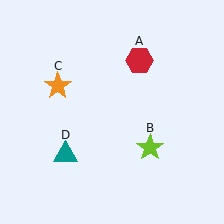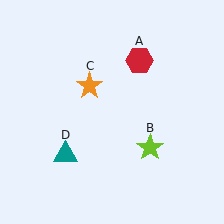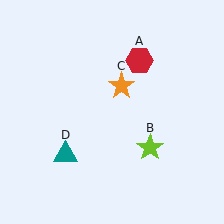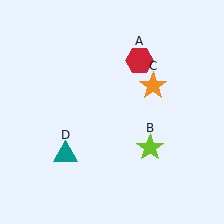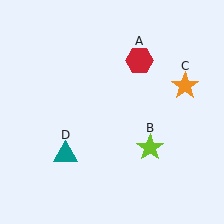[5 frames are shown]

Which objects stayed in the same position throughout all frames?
Red hexagon (object A) and lime star (object B) and teal triangle (object D) remained stationary.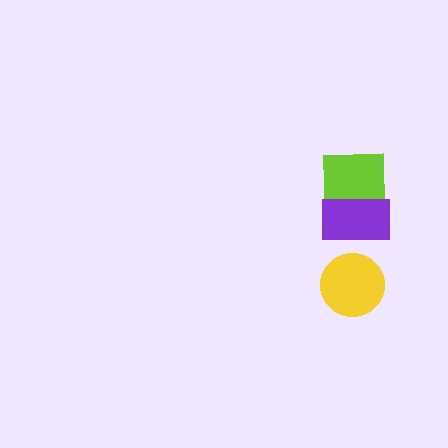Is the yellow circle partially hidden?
No, no other shape covers it.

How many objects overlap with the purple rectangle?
1 object overlaps with the purple rectangle.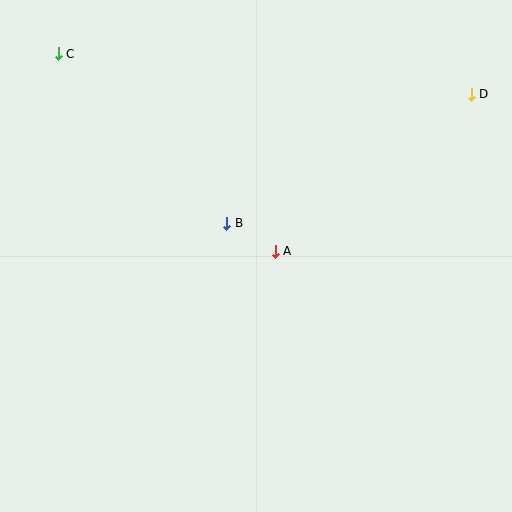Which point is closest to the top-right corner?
Point D is closest to the top-right corner.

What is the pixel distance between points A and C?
The distance between A and C is 293 pixels.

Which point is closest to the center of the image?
Point A at (275, 251) is closest to the center.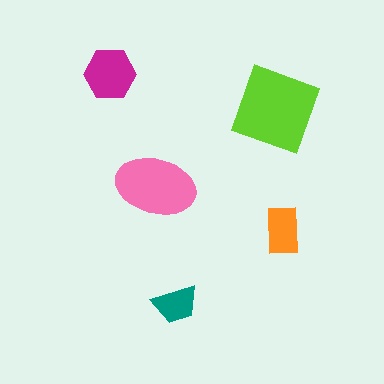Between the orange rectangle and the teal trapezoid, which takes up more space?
The orange rectangle.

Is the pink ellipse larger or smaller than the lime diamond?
Smaller.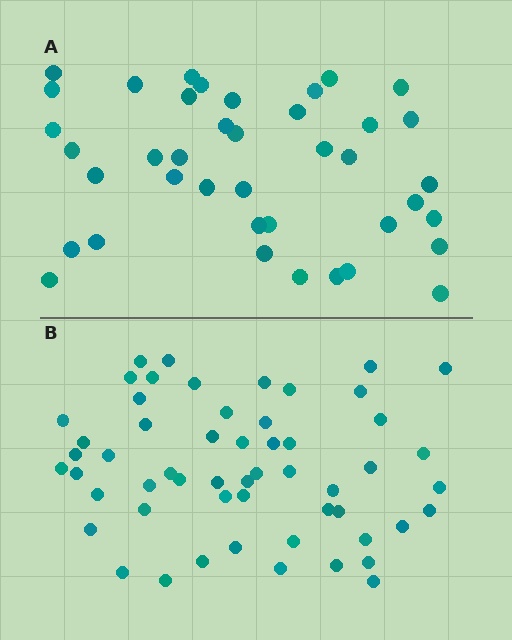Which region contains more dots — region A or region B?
Region B (the bottom region) has more dots.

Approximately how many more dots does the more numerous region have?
Region B has approximately 15 more dots than region A.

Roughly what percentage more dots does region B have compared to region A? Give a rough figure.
About 40% more.